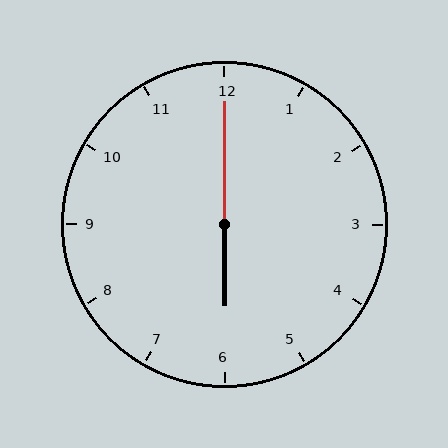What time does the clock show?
6:00.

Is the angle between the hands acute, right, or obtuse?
It is obtuse.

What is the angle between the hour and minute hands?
Approximately 180 degrees.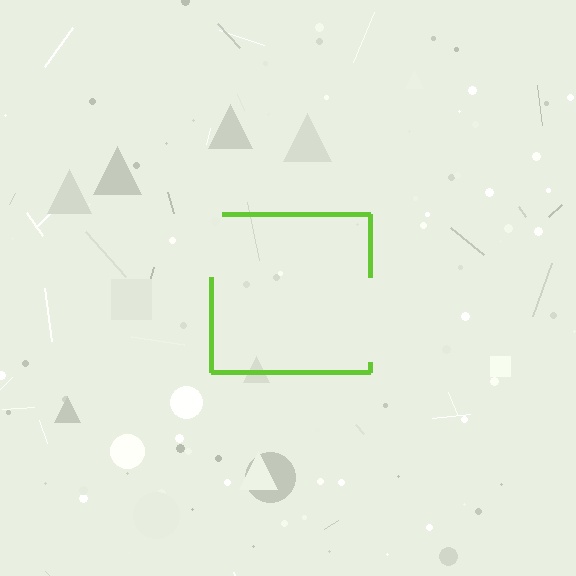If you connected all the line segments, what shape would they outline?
They would outline a square.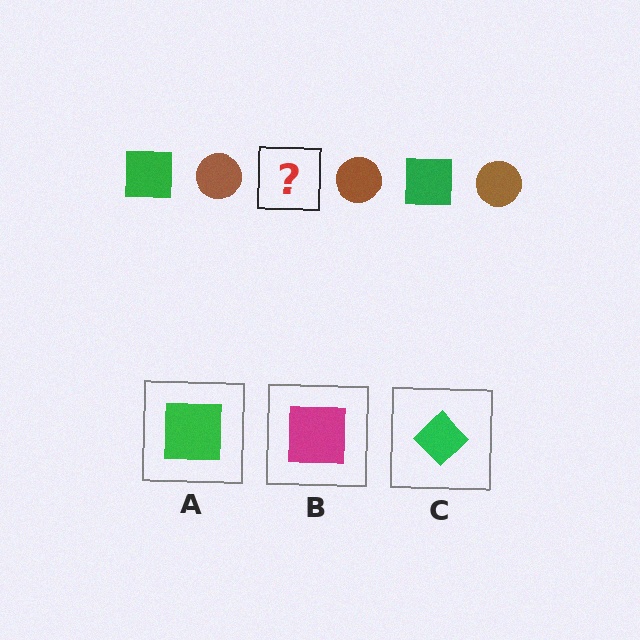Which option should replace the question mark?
Option A.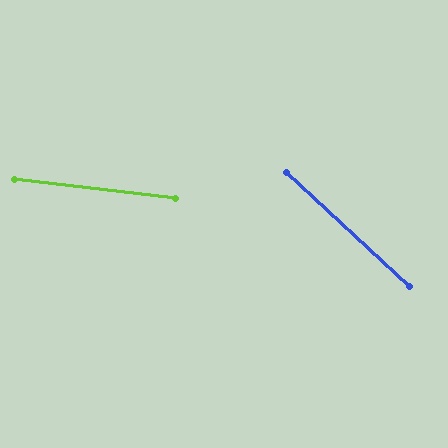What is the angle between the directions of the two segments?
Approximately 36 degrees.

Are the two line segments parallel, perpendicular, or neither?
Neither parallel nor perpendicular — they differ by about 36°.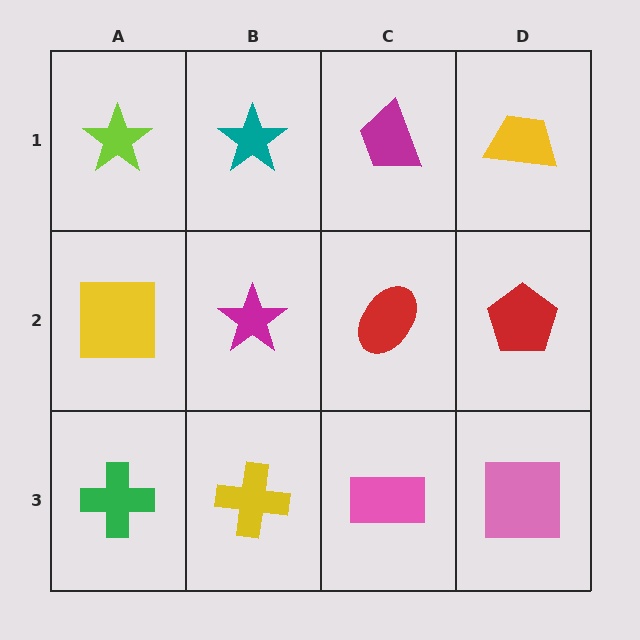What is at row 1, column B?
A teal star.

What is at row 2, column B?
A magenta star.